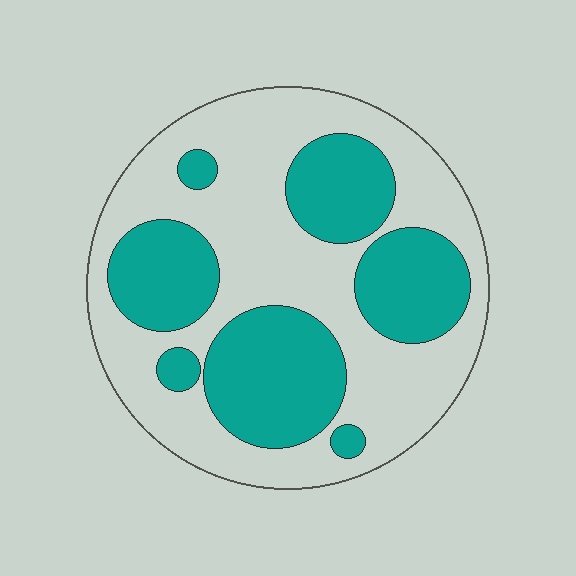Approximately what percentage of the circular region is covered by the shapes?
Approximately 40%.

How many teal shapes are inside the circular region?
7.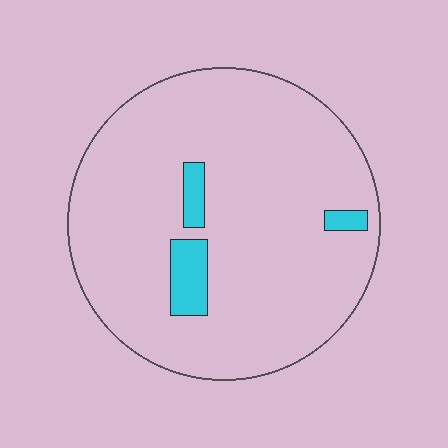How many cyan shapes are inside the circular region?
3.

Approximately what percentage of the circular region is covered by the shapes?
Approximately 5%.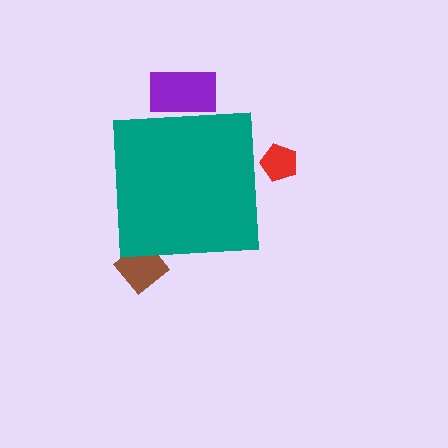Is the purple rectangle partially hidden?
Yes, the purple rectangle is partially hidden behind the teal square.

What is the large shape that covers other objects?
A teal square.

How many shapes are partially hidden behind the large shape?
3 shapes are partially hidden.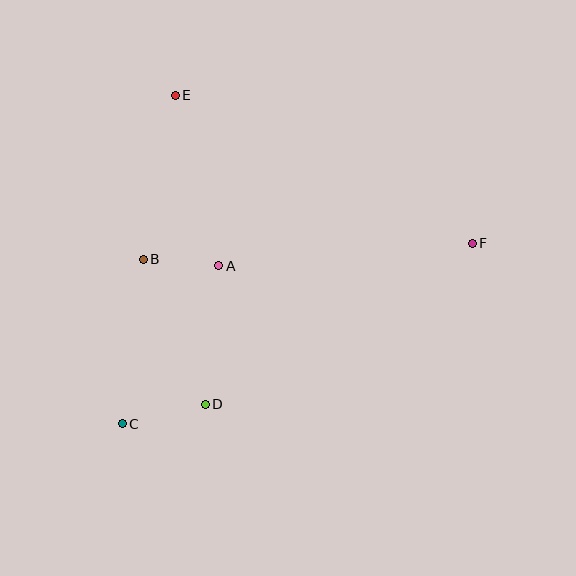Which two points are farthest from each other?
Points C and F are farthest from each other.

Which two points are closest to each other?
Points A and B are closest to each other.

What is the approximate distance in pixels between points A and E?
The distance between A and E is approximately 176 pixels.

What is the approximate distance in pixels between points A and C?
The distance between A and C is approximately 185 pixels.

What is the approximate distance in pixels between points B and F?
The distance between B and F is approximately 329 pixels.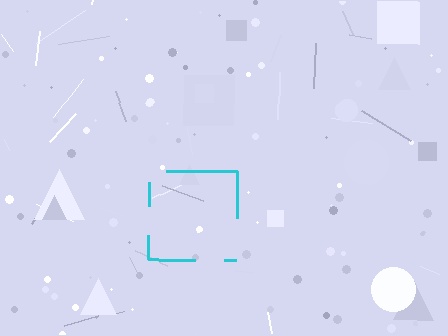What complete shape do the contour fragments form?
The contour fragments form a square.